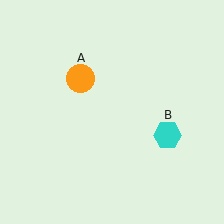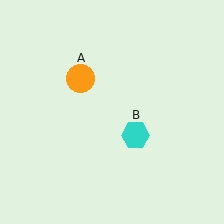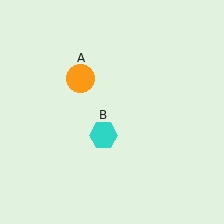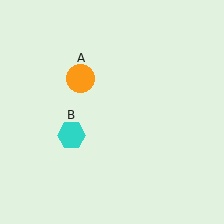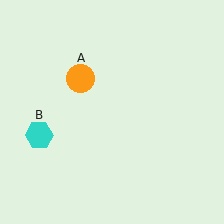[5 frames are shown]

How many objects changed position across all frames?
1 object changed position: cyan hexagon (object B).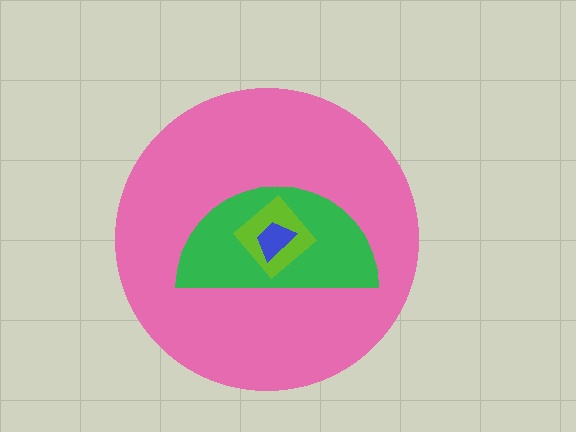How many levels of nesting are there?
4.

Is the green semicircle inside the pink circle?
Yes.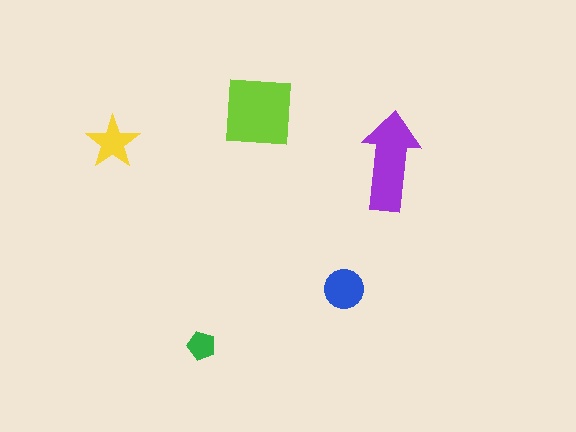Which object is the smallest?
The green pentagon.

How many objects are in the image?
There are 5 objects in the image.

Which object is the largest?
The lime square.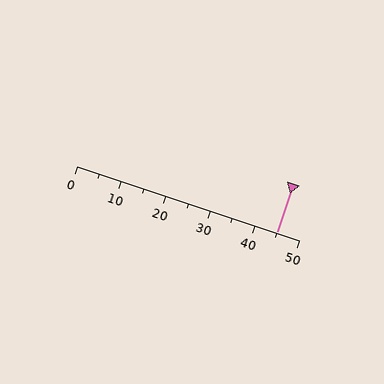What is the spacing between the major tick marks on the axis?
The major ticks are spaced 10 apart.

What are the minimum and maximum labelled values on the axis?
The axis runs from 0 to 50.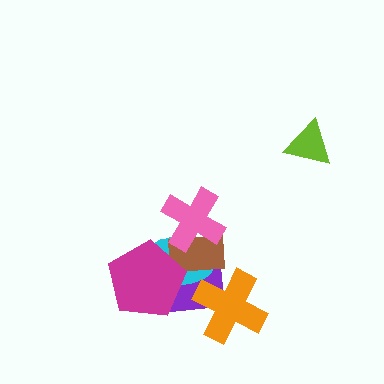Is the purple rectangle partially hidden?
Yes, it is partially covered by another shape.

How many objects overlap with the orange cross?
1 object overlaps with the orange cross.